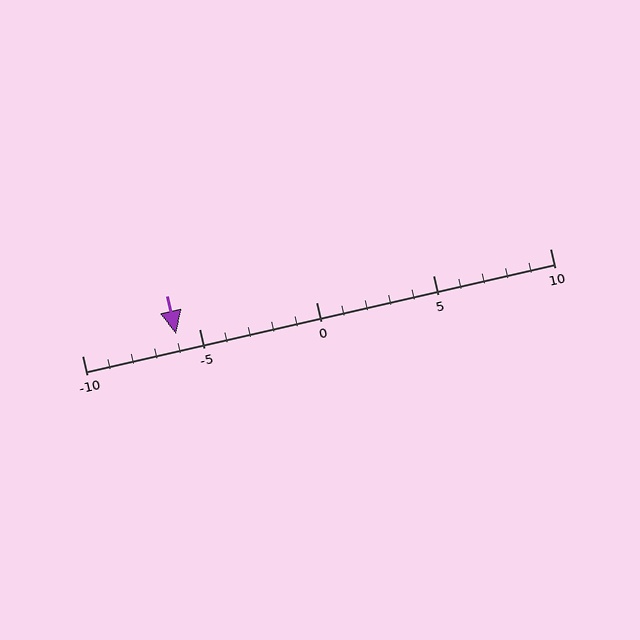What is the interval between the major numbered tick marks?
The major tick marks are spaced 5 units apart.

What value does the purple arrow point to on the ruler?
The purple arrow points to approximately -6.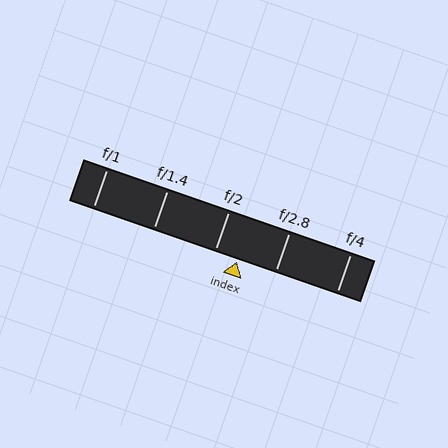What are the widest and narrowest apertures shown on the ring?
The widest aperture shown is f/1 and the narrowest is f/4.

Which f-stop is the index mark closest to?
The index mark is closest to f/2.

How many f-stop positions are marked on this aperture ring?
There are 5 f-stop positions marked.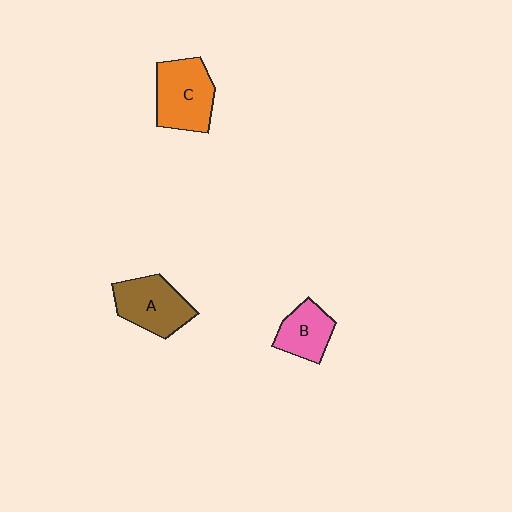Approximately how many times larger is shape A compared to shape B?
Approximately 1.4 times.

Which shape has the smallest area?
Shape B (pink).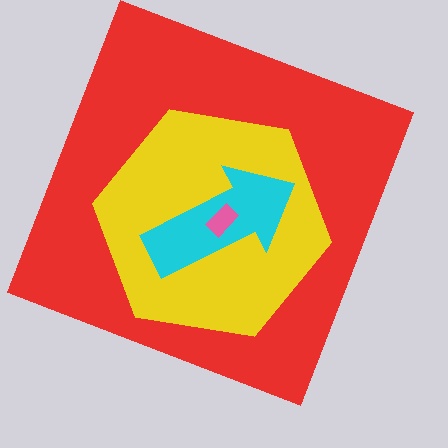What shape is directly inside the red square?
The yellow hexagon.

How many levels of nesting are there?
4.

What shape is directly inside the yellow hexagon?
The cyan arrow.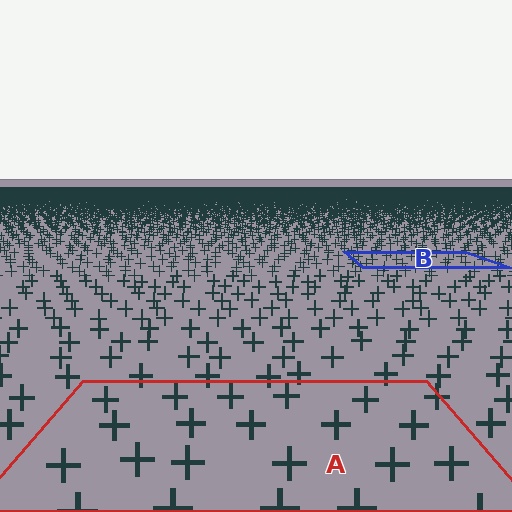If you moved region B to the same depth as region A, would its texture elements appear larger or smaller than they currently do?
They would appear larger. At a closer depth, the same texture elements are projected at a bigger on-screen size.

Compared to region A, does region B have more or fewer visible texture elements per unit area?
Region B has more texture elements per unit area — they are packed more densely because it is farther away.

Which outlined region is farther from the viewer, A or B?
Region B is farther from the viewer — the texture elements inside it appear smaller and more densely packed.